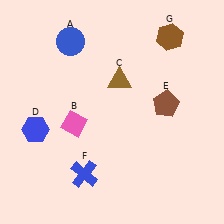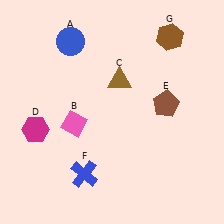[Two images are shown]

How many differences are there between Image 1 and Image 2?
There is 1 difference between the two images.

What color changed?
The hexagon (D) changed from blue in Image 1 to magenta in Image 2.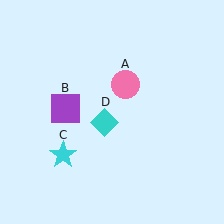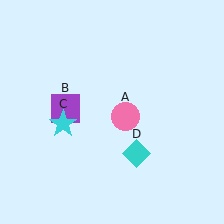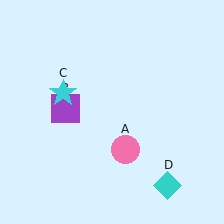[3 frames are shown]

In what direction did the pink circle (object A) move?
The pink circle (object A) moved down.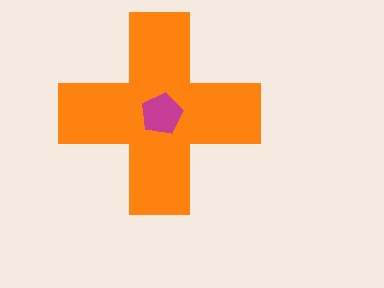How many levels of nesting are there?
2.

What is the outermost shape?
The orange cross.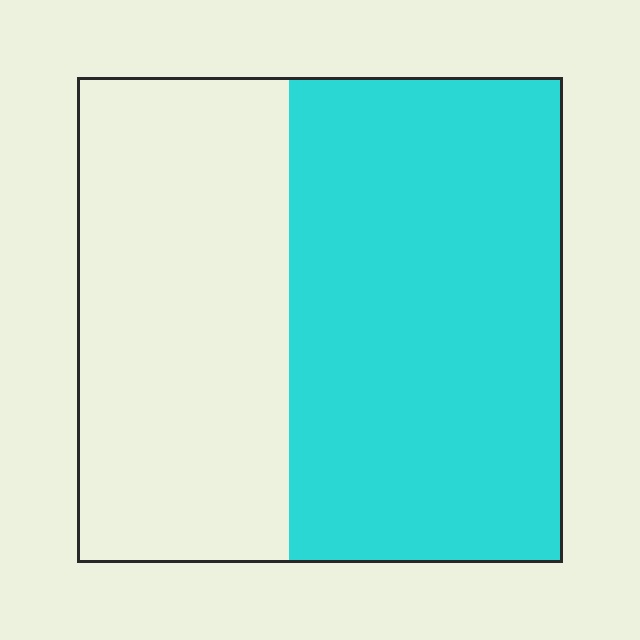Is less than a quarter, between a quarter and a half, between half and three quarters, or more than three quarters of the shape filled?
Between half and three quarters.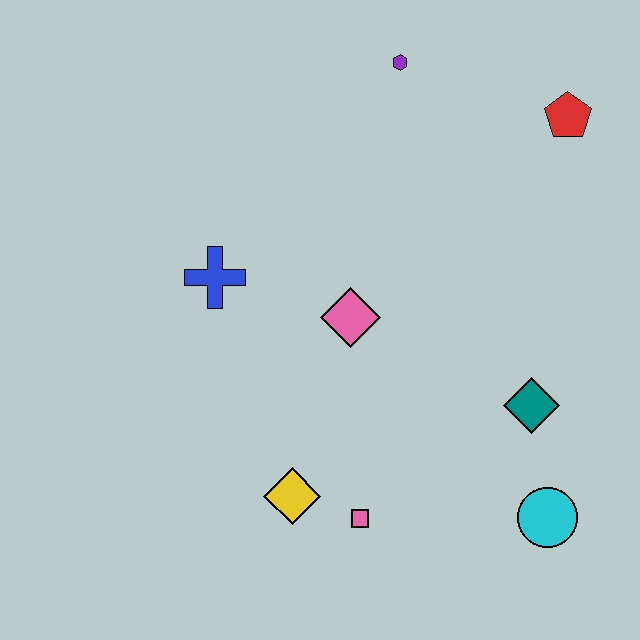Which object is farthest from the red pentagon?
The yellow diamond is farthest from the red pentagon.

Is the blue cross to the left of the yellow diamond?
Yes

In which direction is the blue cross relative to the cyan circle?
The blue cross is to the left of the cyan circle.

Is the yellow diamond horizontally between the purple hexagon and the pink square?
No